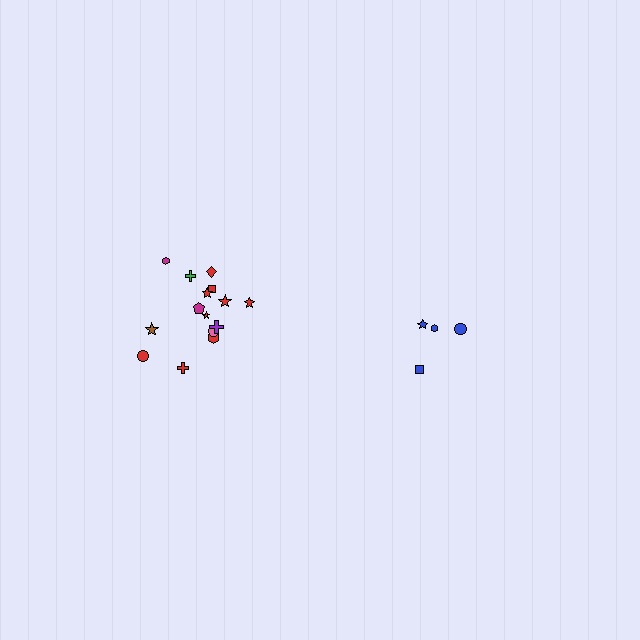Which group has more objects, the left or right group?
The left group.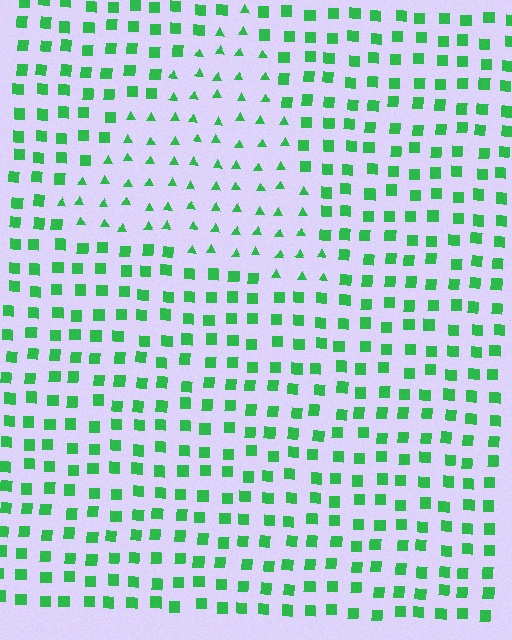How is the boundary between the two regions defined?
The boundary is defined by a change in element shape: triangles inside vs. squares outside. All elements share the same color and spacing.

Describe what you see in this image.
The image is filled with small green elements arranged in a uniform grid. A triangle-shaped region contains triangles, while the surrounding area contains squares. The boundary is defined purely by the change in element shape.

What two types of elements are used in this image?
The image uses triangles inside the triangle region and squares outside it.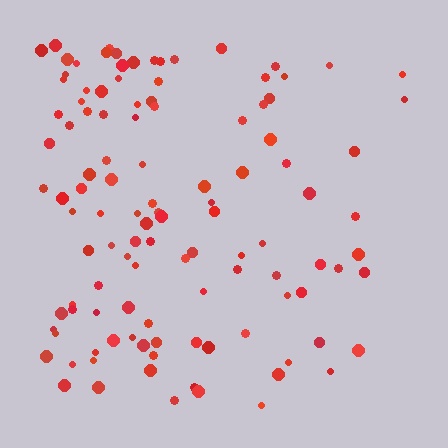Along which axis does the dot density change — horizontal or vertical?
Horizontal.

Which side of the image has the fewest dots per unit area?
The right.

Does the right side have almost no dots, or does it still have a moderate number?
Still a moderate number, just noticeably fewer than the left.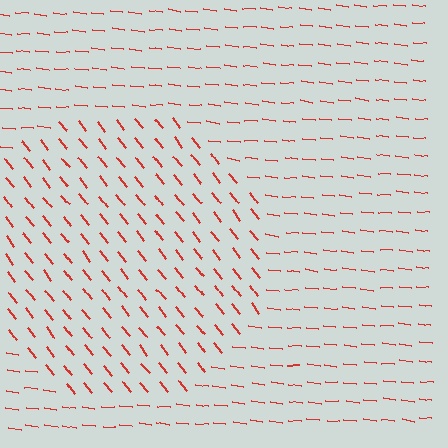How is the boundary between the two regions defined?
The boundary is defined purely by a change in line orientation (approximately 45 degrees difference). All lines are the same color and thickness.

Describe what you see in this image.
The image is filled with small red line segments. A circle region in the image has lines oriented differently from the surrounding lines, creating a visible texture boundary.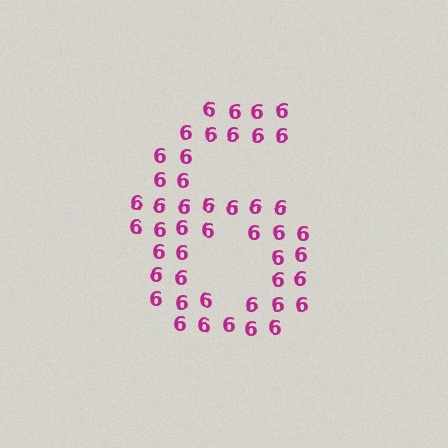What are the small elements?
The small elements are digit 6's.